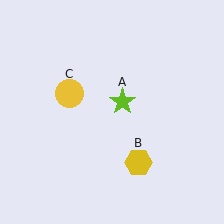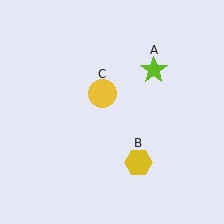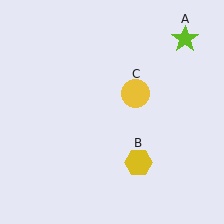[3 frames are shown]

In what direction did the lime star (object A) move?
The lime star (object A) moved up and to the right.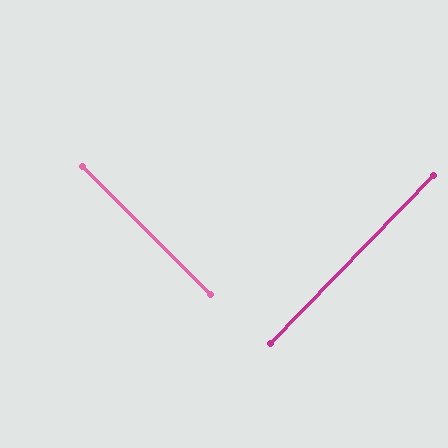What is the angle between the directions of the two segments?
Approximately 89 degrees.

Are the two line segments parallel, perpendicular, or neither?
Perpendicular — they meet at approximately 89°.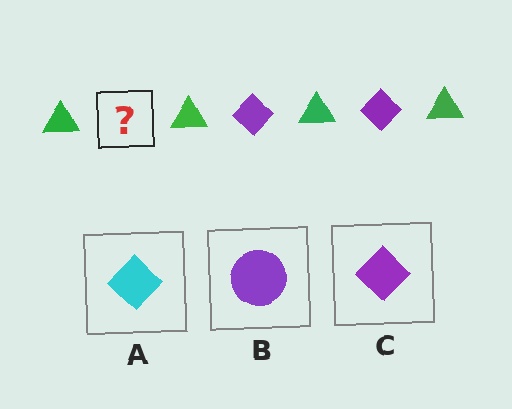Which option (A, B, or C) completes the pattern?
C.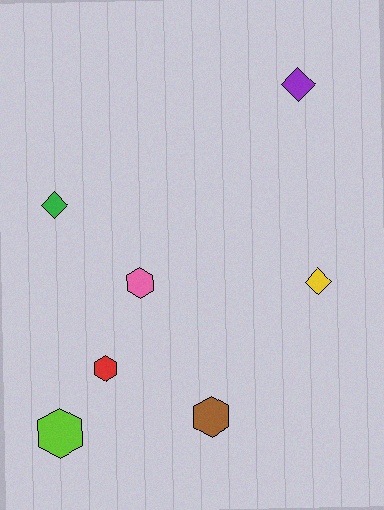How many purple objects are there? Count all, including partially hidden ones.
There is 1 purple object.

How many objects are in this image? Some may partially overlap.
There are 7 objects.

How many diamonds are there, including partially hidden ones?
There are 3 diamonds.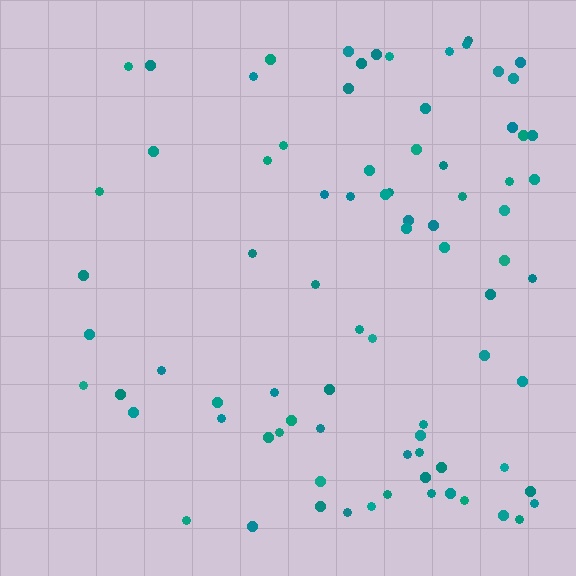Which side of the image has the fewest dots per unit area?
The left.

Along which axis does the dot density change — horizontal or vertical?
Horizontal.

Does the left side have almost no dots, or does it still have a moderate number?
Still a moderate number, just noticeably fewer than the right.